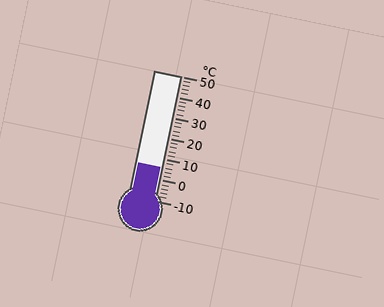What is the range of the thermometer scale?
The thermometer scale ranges from -10°C to 50°C.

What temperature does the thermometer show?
The thermometer shows approximately 6°C.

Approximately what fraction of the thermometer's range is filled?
The thermometer is filled to approximately 25% of its range.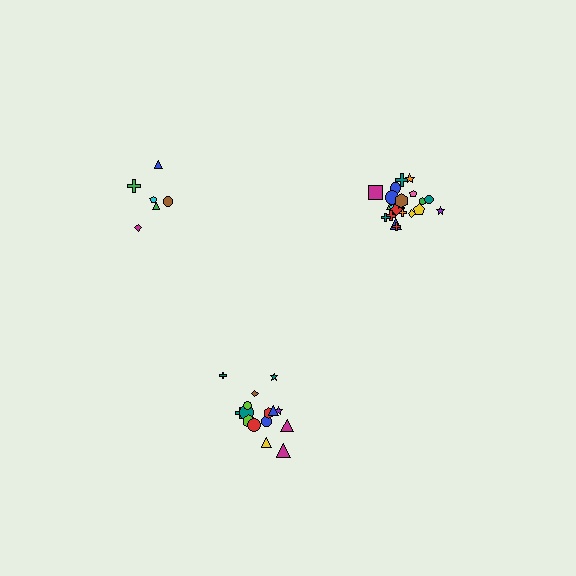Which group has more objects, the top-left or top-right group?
The top-right group.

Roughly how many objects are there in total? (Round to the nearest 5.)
Roughly 45 objects in total.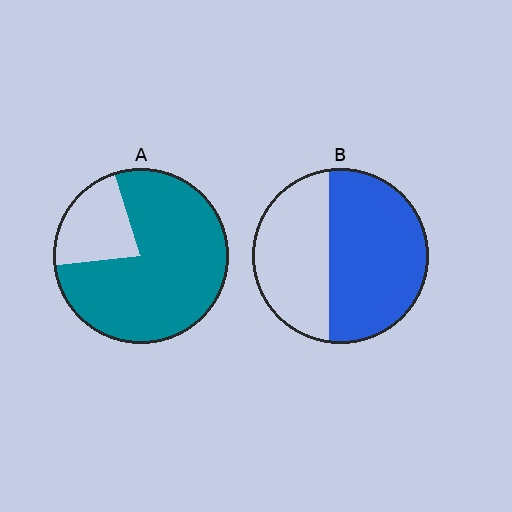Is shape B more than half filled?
Yes.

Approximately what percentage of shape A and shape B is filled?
A is approximately 80% and B is approximately 60%.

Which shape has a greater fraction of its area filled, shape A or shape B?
Shape A.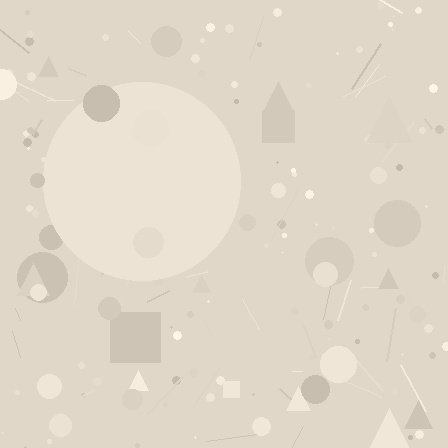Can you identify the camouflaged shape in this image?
The camouflaged shape is a circle.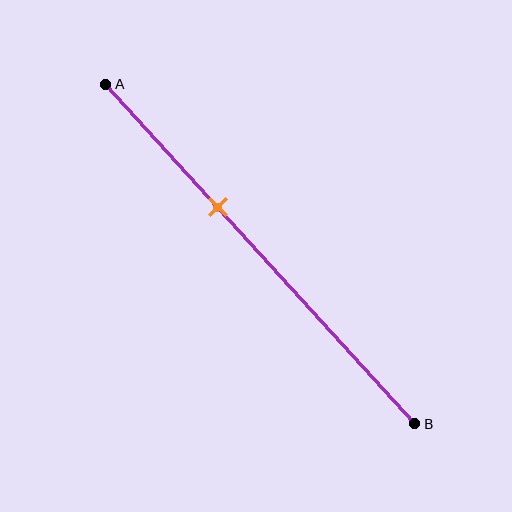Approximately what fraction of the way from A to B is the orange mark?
The orange mark is approximately 35% of the way from A to B.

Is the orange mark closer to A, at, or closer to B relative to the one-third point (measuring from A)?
The orange mark is approximately at the one-third point of segment AB.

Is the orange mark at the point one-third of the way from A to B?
Yes, the mark is approximately at the one-third point.